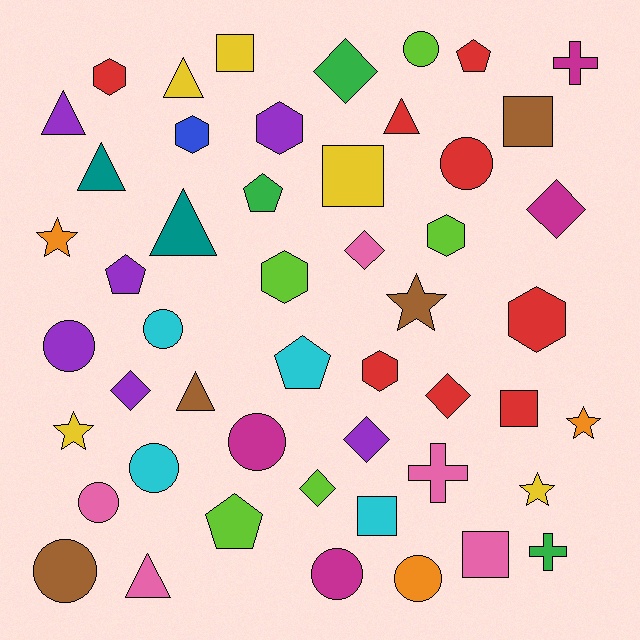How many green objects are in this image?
There are 3 green objects.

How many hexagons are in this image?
There are 7 hexagons.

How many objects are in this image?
There are 50 objects.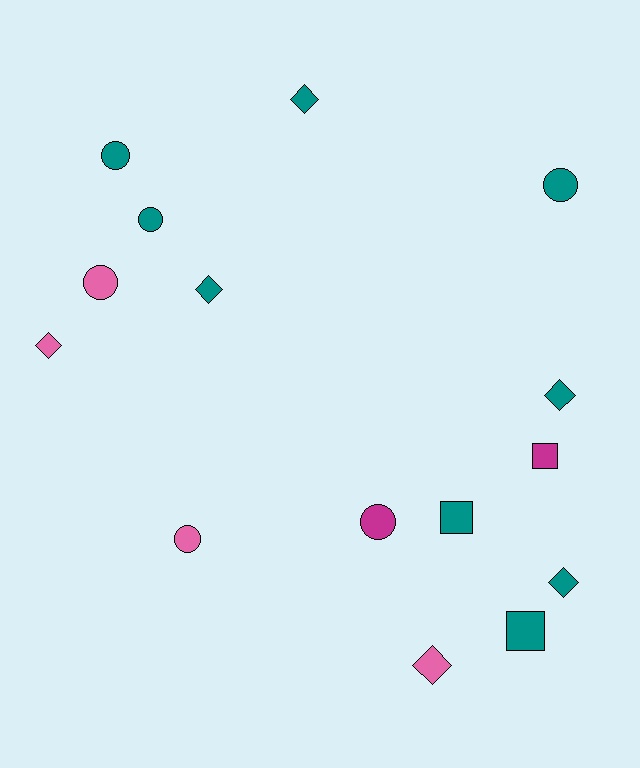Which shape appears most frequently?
Diamond, with 6 objects.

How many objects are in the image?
There are 15 objects.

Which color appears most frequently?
Teal, with 9 objects.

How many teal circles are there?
There are 3 teal circles.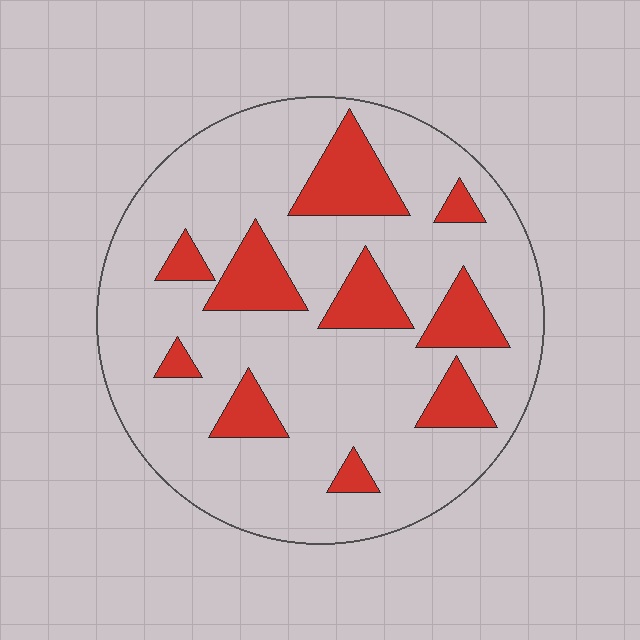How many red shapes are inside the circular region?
10.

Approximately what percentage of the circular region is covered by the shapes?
Approximately 20%.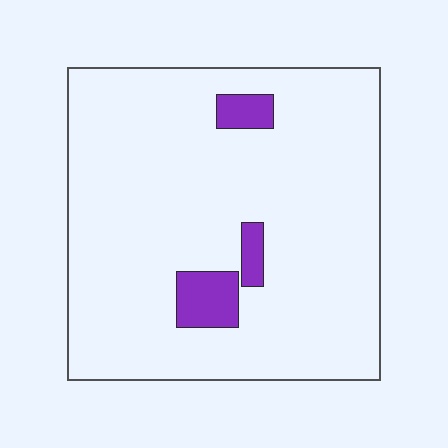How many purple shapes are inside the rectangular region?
3.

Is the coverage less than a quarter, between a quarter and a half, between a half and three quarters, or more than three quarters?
Less than a quarter.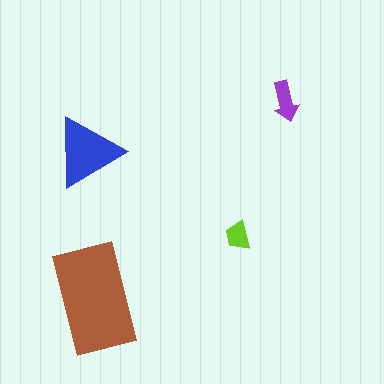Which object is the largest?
The brown rectangle.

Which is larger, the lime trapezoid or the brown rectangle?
The brown rectangle.